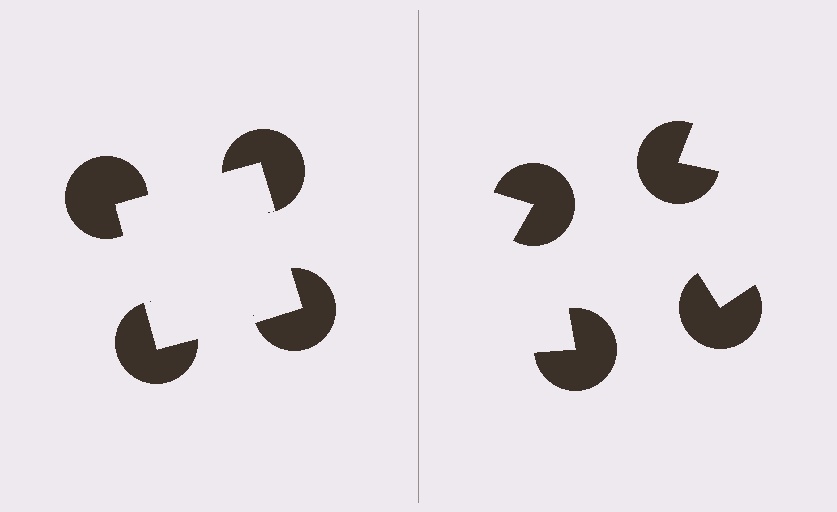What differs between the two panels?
The pac-man discs are positioned identically on both sides; only the wedge orientations differ. On the left they align to a square; on the right they are misaligned.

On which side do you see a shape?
An illusory square appears on the left side. On the right side the wedge cuts are rotated, so no coherent shape forms.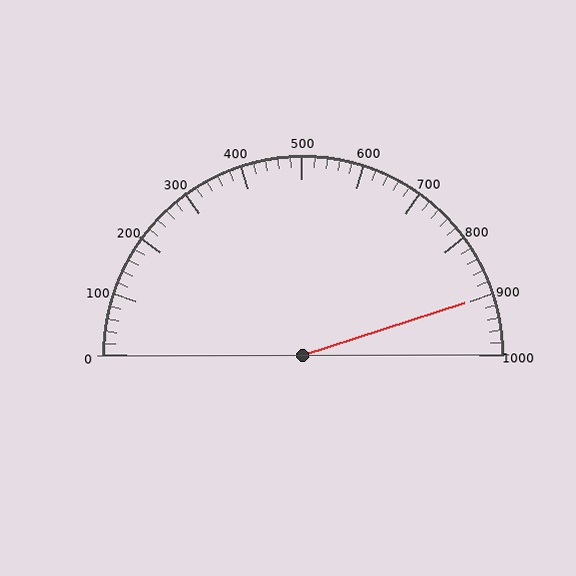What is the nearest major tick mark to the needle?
The nearest major tick mark is 900.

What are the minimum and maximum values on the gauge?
The gauge ranges from 0 to 1000.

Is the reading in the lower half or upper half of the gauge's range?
The reading is in the upper half of the range (0 to 1000).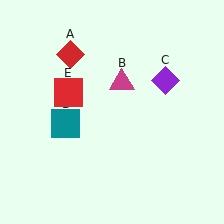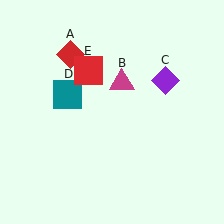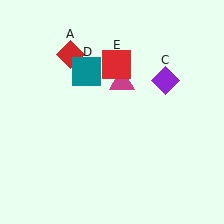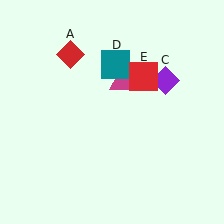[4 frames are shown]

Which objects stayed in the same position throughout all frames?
Red diamond (object A) and magenta triangle (object B) and purple diamond (object C) remained stationary.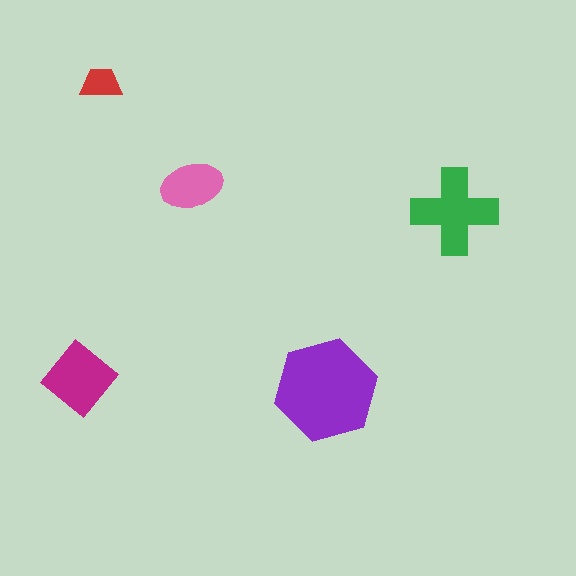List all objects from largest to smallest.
The purple hexagon, the green cross, the magenta diamond, the pink ellipse, the red trapezoid.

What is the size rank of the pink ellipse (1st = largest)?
4th.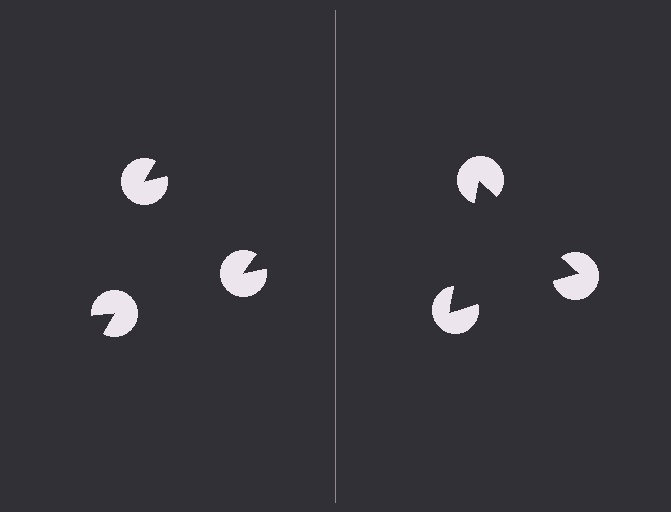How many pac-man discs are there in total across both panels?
6 — 3 on each side.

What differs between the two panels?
The pac-man discs are positioned identically on both sides; only the wedge orientations differ. On the right they align to a triangle; on the left they are misaligned.